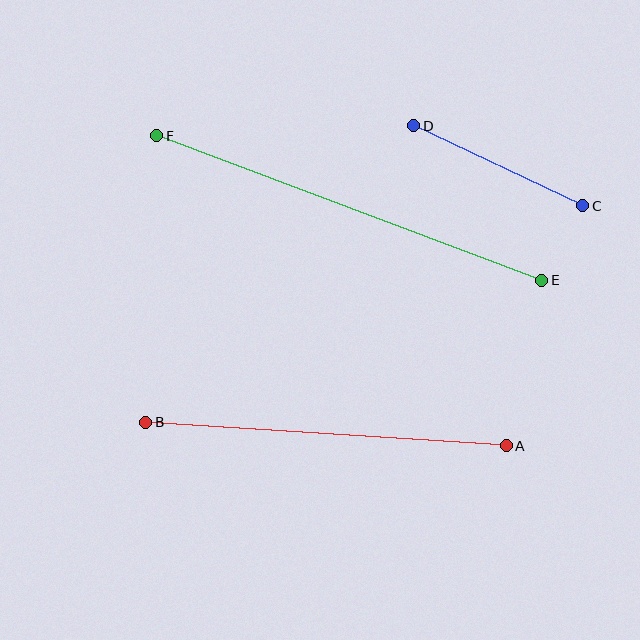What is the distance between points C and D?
The distance is approximately 187 pixels.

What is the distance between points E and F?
The distance is approximately 411 pixels.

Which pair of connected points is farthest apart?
Points E and F are farthest apart.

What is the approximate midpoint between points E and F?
The midpoint is at approximately (349, 208) pixels.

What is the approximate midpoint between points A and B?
The midpoint is at approximately (326, 434) pixels.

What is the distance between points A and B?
The distance is approximately 361 pixels.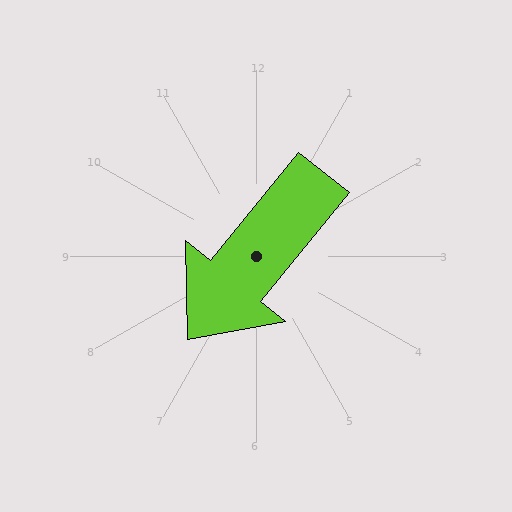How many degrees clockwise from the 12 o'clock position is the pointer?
Approximately 219 degrees.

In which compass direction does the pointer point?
Southwest.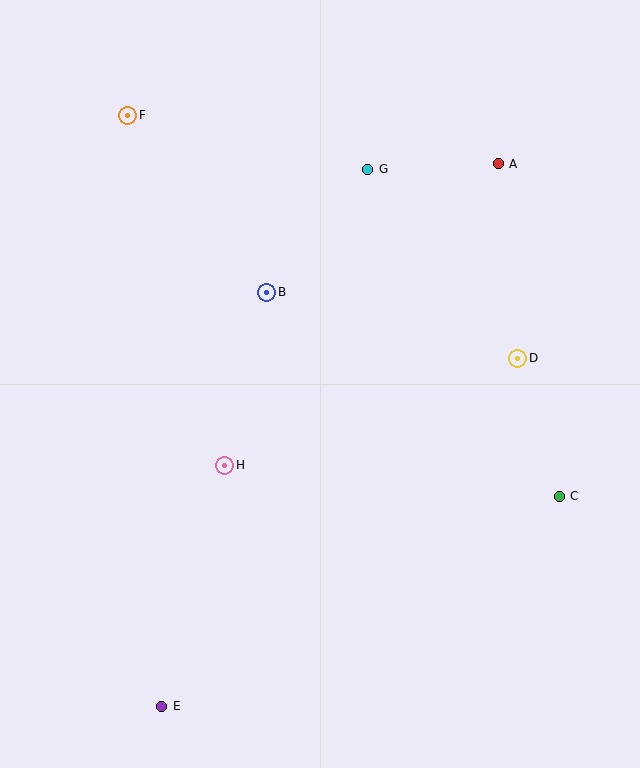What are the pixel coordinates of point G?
Point G is at (368, 169).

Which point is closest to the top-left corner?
Point F is closest to the top-left corner.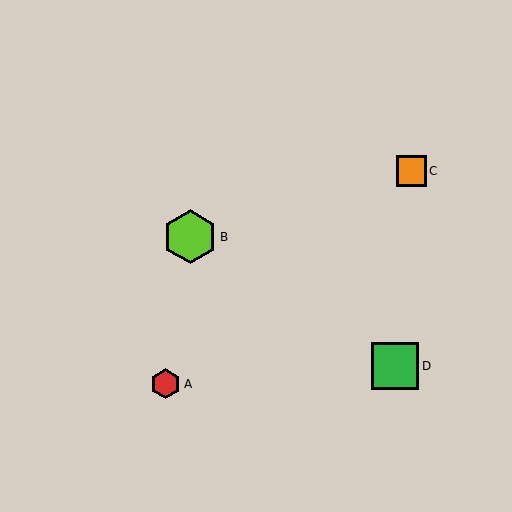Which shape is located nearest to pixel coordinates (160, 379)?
The red hexagon (labeled A) at (166, 384) is nearest to that location.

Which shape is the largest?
The lime hexagon (labeled B) is the largest.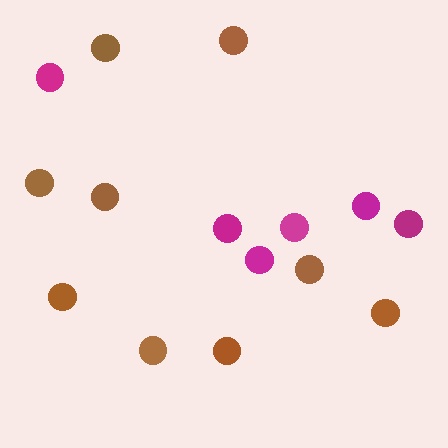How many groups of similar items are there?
There are 2 groups: one group of brown circles (9) and one group of magenta circles (6).